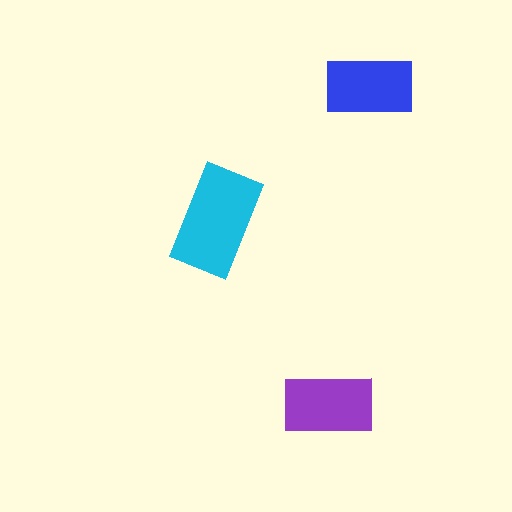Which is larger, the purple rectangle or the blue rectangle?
The purple one.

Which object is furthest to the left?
The cyan rectangle is leftmost.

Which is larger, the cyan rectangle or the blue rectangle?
The cyan one.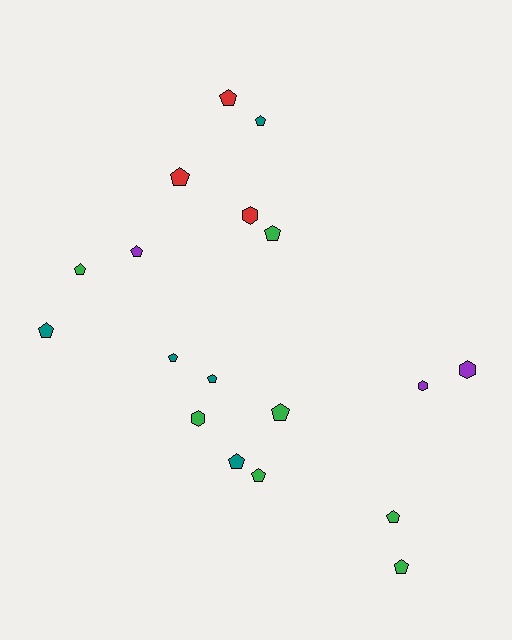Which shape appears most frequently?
Pentagon, with 14 objects.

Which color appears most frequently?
Green, with 7 objects.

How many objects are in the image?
There are 18 objects.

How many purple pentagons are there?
There is 1 purple pentagon.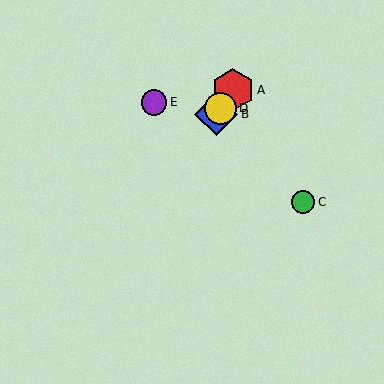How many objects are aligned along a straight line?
3 objects (A, B, D) are aligned along a straight line.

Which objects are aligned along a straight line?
Objects A, B, D are aligned along a straight line.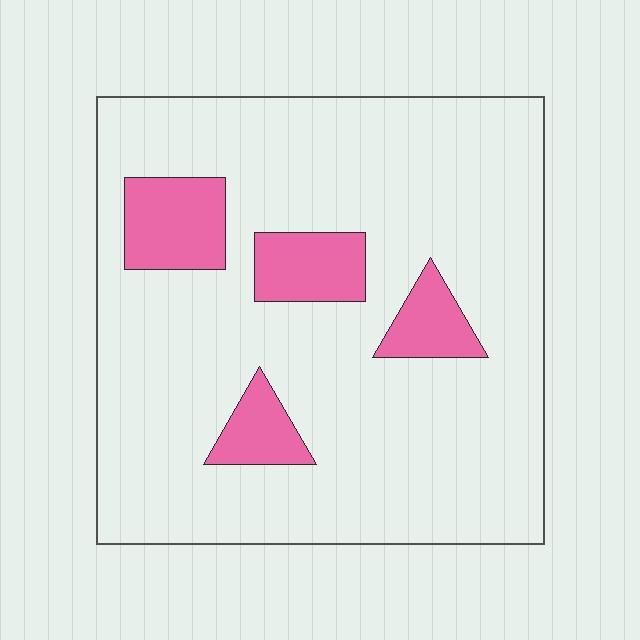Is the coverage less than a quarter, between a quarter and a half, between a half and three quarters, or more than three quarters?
Less than a quarter.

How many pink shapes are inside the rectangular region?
4.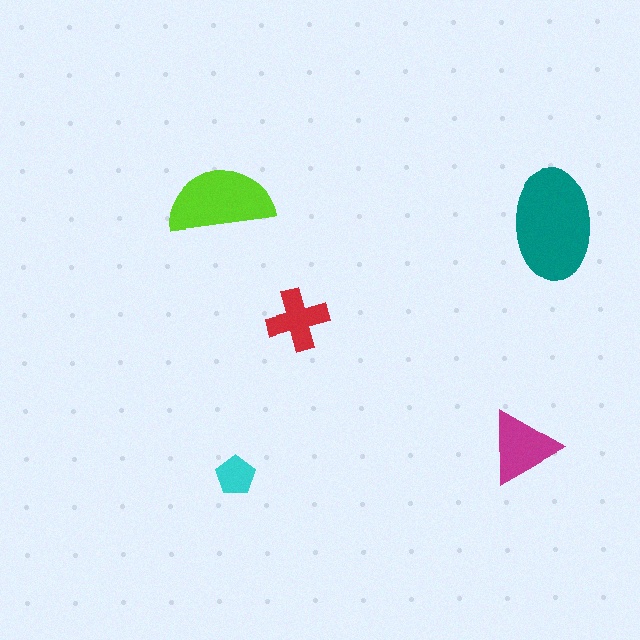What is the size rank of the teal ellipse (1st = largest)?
1st.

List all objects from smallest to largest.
The cyan pentagon, the red cross, the magenta triangle, the lime semicircle, the teal ellipse.